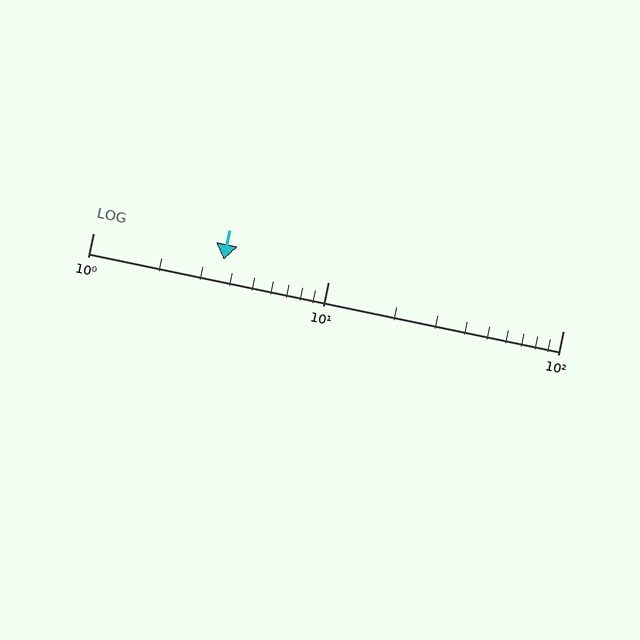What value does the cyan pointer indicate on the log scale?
The pointer indicates approximately 3.6.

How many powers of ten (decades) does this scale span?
The scale spans 2 decades, from 1 to 100.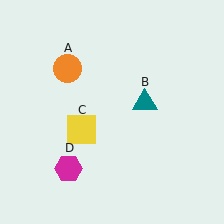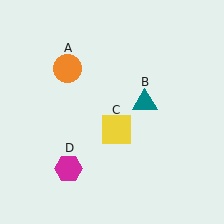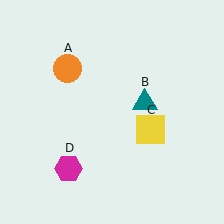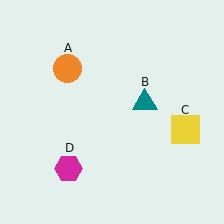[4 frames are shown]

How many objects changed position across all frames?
1 object changed position: yellow square (object C).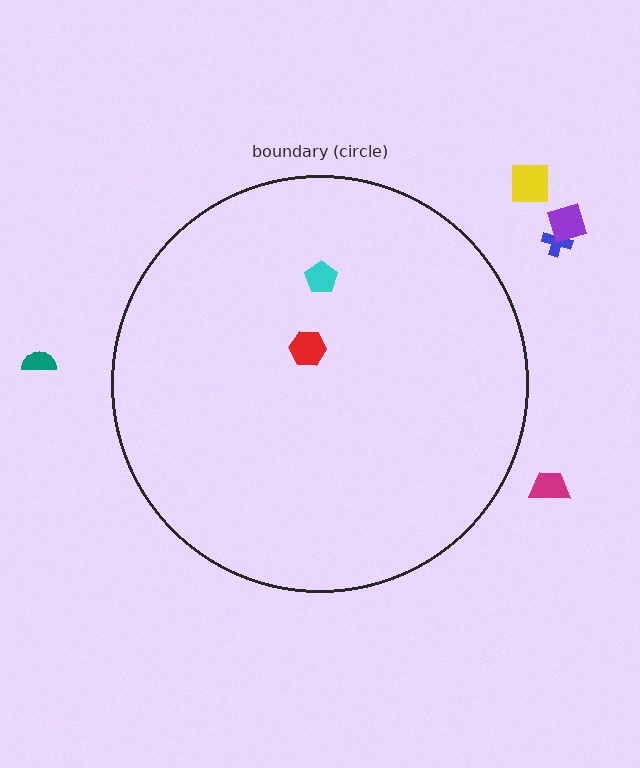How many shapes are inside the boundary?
2 inside, 5 outside.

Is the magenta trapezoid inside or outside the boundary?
Outside.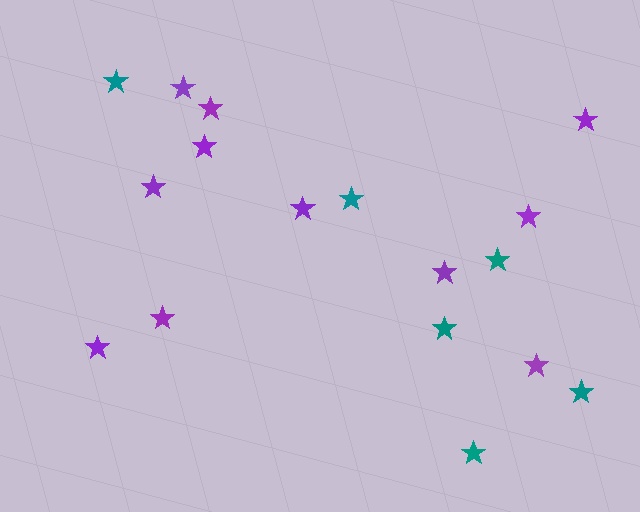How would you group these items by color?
There are 2 groups: one group of purple stars (11) and one group of teal stars (6).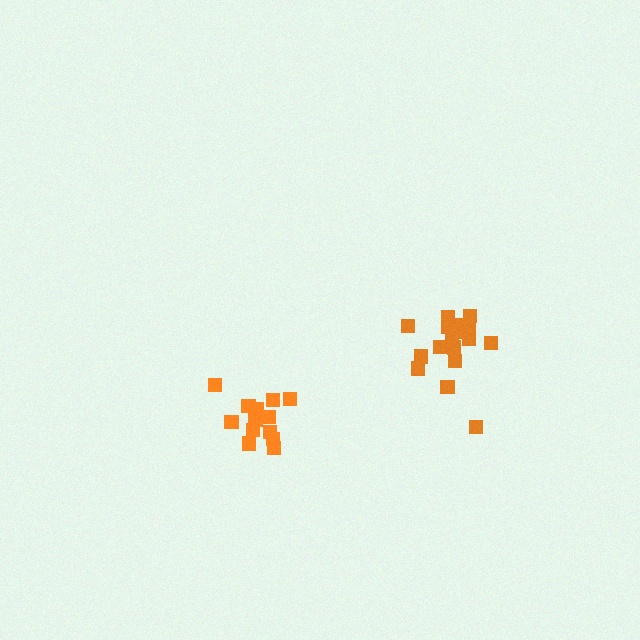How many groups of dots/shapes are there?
There are 2 groups.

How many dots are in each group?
Group 1: 17 dots, Group 2: 13 dots (30 total).